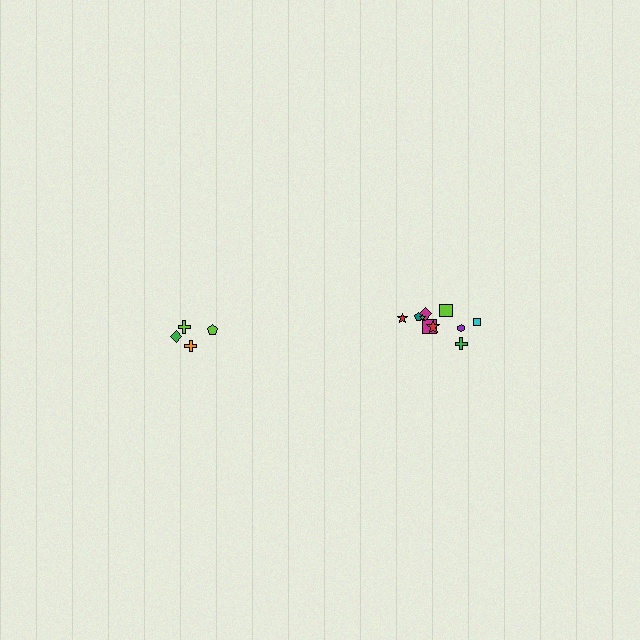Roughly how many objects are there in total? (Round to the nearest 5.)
Roughly 15 objects in total.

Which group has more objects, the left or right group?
The right group.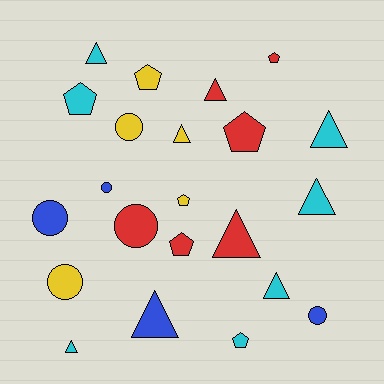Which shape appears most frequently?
Triangle, with 9 objects.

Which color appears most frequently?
Cyan, with 7 objects.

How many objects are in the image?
There are 22 objects.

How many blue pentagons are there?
There are no blue pentagons.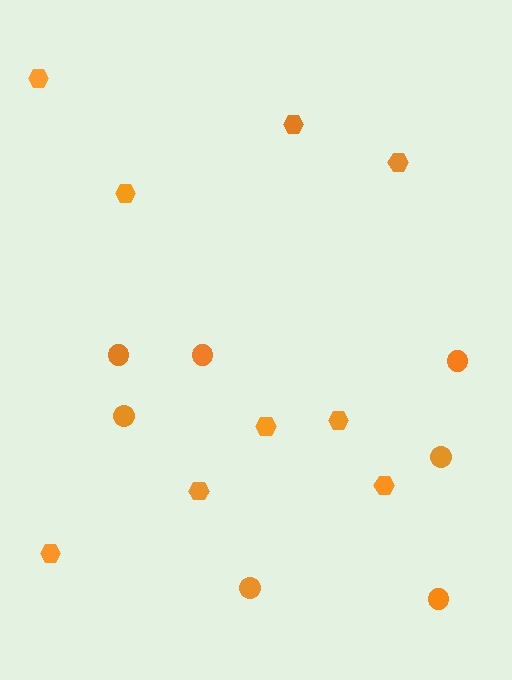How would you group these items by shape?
There are 2 groups: one group of hexagons (9) and one group of circles (7).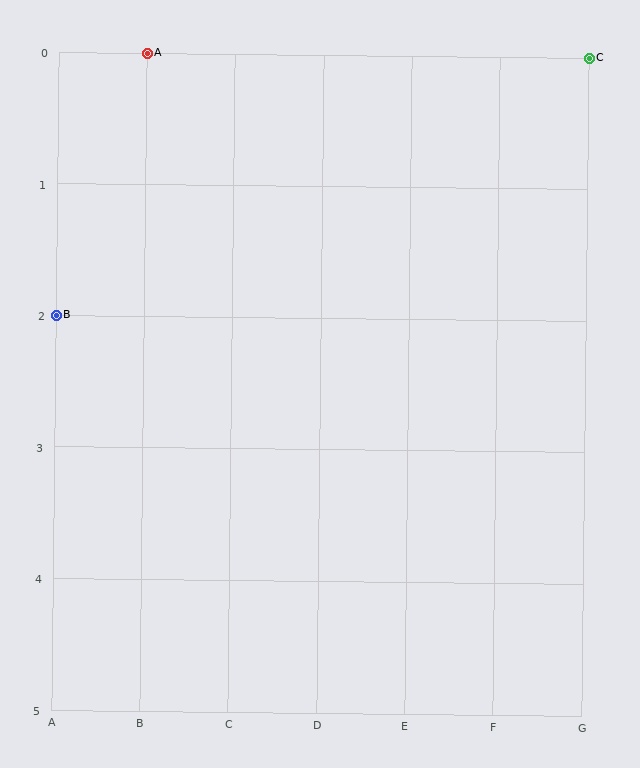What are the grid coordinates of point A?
Point A is at grid coordinates (B, 0).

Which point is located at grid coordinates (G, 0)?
Point C is at (G, 0).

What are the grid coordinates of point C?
Point C is at grid coordinates (G, 0).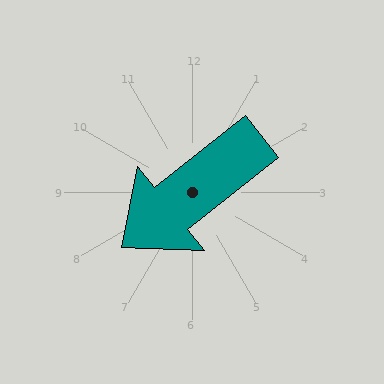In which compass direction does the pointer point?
Southwest.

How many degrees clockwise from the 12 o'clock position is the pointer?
Approximately 232 degrees.